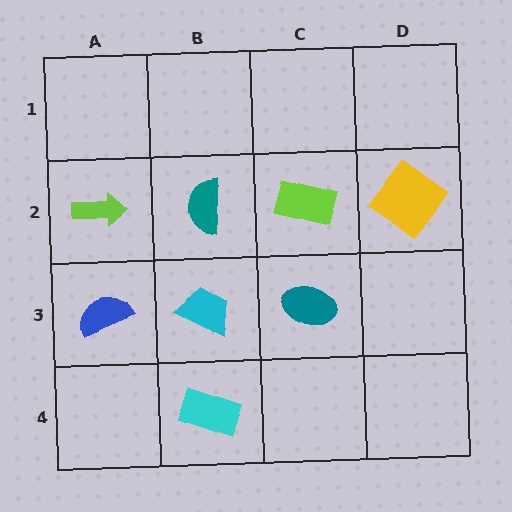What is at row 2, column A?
A lime arrow.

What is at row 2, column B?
A teal semicircle.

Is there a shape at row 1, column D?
No, that cell is empty.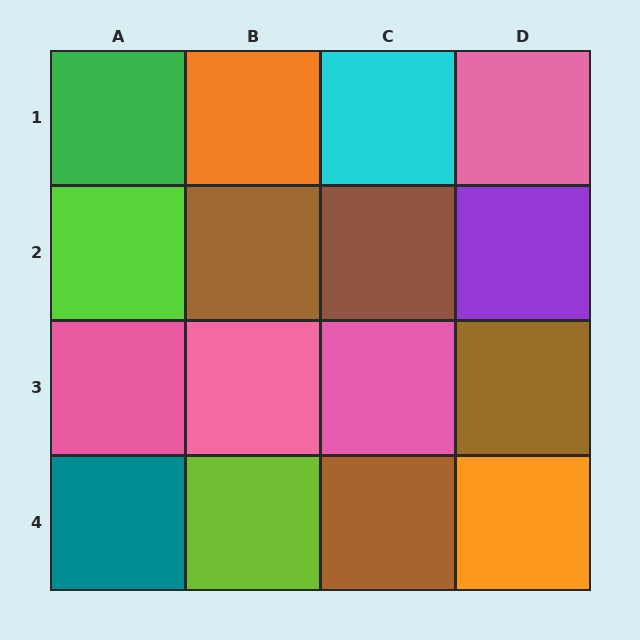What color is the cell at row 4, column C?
Brown.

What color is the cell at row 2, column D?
Purple.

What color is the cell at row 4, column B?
Lime.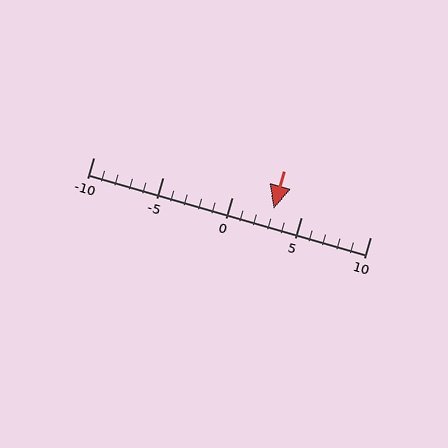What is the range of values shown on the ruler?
The ruler shows values from -10 to 10.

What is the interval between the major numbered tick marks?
The major tick marks are spaced 5 units apart.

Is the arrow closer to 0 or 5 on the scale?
The arrow is closer to 5.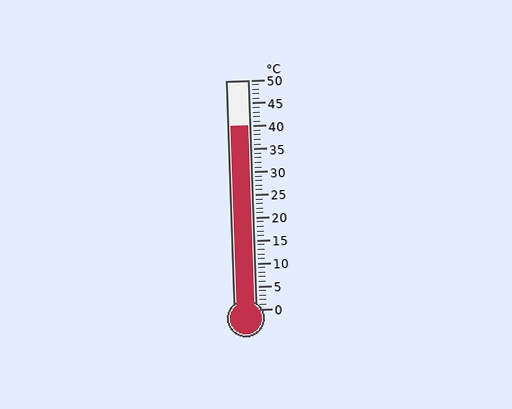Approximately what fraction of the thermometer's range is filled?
The thermometer is filled to approximately 80% of its range.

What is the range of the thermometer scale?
The thermometer scale ranges from 0°C to 50°C.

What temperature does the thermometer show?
The thermometer shows approximately 40°C.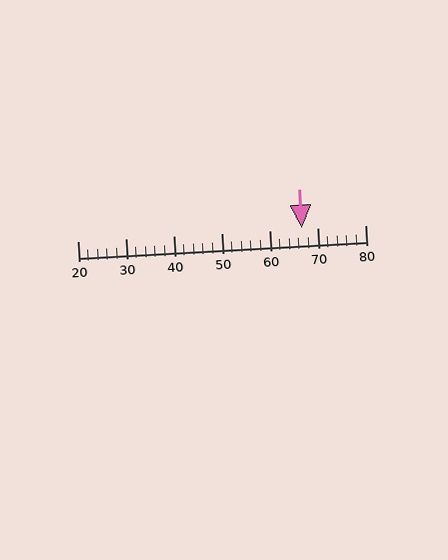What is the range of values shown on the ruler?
The ruler shows values from 20 to 80.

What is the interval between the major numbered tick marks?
The major tick marks are spaced 10 units apart.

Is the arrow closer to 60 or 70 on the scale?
The arrow is closer to 70.